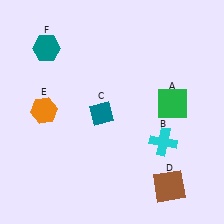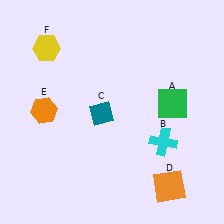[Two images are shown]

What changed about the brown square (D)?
In Image 1, D is brown. In Image 2, it changed to orange.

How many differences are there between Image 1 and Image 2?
There are 2 differences between the two images.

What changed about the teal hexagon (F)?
In Image 1, F is teal. In Image 2, it changed to yellow.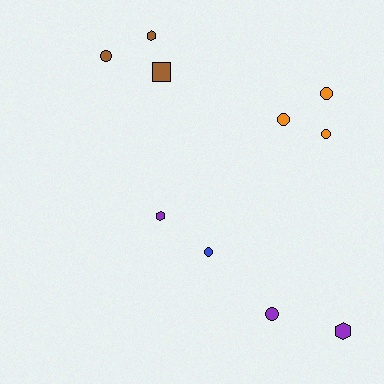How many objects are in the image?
There are 10 objects.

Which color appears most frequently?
Purple, with 3 objects.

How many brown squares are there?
There is 1 brown square.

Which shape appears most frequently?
Circle, with 6 objects.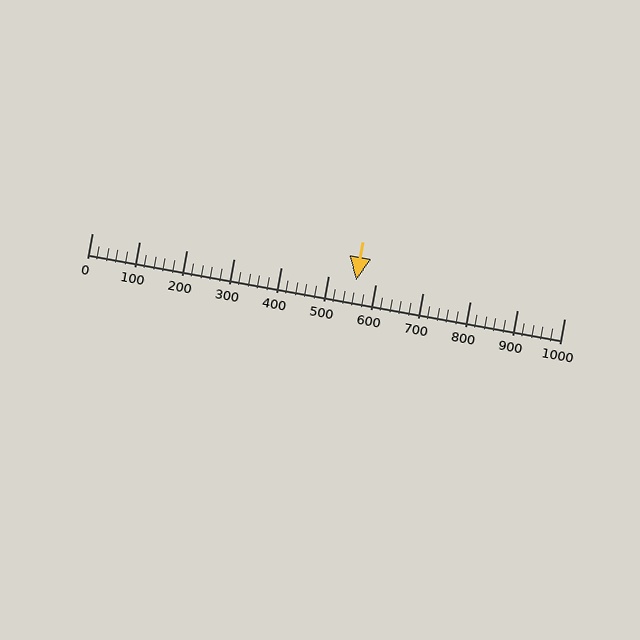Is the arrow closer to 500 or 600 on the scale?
The arrow is closer to 600.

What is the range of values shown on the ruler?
The ruler shows values from 0 to 1000.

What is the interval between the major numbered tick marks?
The major tick marks are spaced 100 units apart.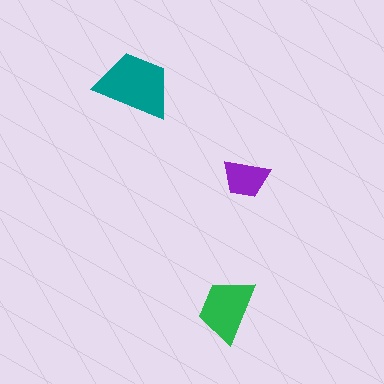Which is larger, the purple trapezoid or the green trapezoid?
The green one.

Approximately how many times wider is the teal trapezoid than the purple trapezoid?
About 1.5 times wider.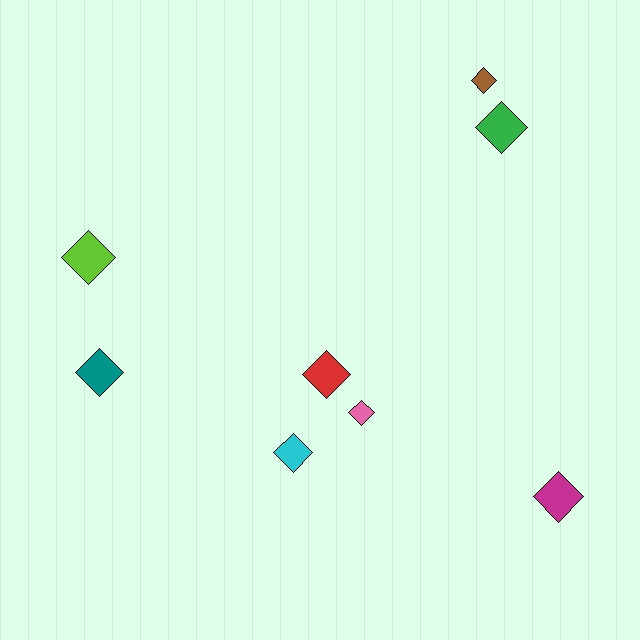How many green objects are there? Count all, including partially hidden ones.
There is 1 green object.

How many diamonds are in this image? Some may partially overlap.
There are 8 diamonds.